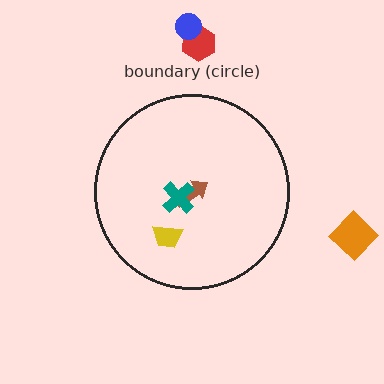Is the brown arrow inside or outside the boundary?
Inside.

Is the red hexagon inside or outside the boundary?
Outside.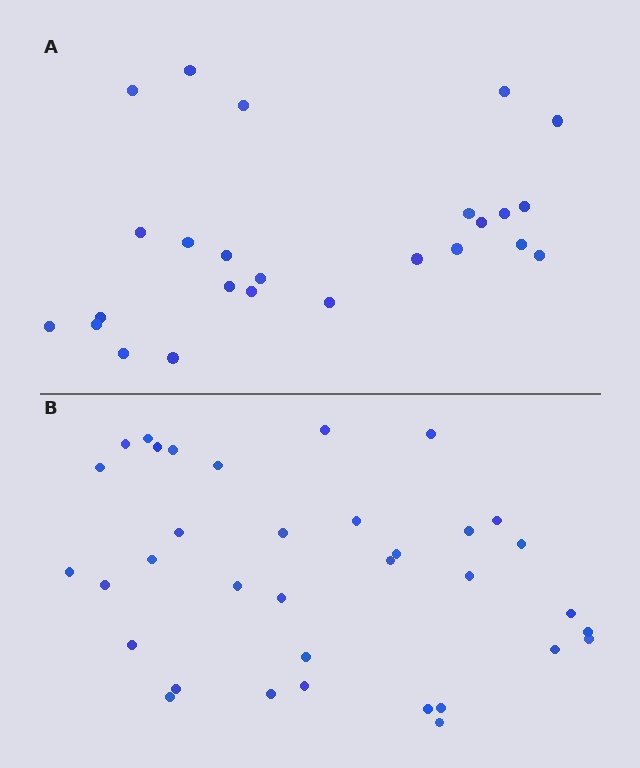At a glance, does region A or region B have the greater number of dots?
Region B (the bottom region) has more dots.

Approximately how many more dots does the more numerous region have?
Region B has roughly 10 or so more dots than region A.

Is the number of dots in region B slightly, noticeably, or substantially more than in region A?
Region B has noticeably more, but not dramatically so. The ratio is roughly 1.4 to 1.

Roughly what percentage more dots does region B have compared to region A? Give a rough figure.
About 40% more.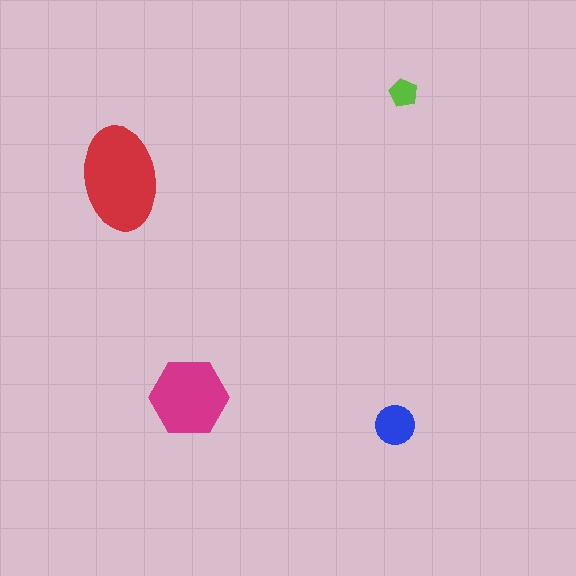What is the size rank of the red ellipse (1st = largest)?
1st.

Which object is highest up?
The lime pentagon is topmost.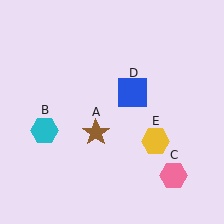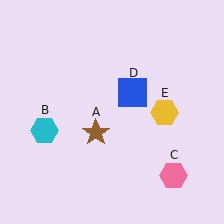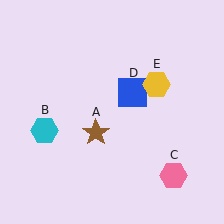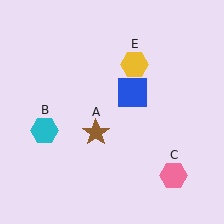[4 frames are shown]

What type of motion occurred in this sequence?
The yellow hexagon (object E) rotated counterclockwise around the center of the scene.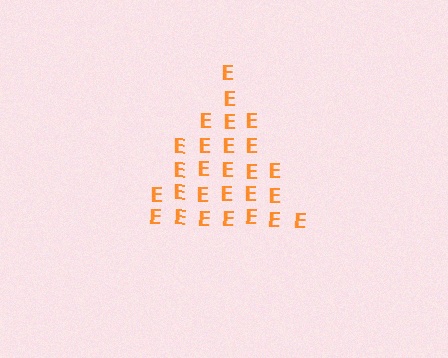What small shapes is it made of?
It is made of small letter E's.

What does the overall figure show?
The overall figure shows a triangle.